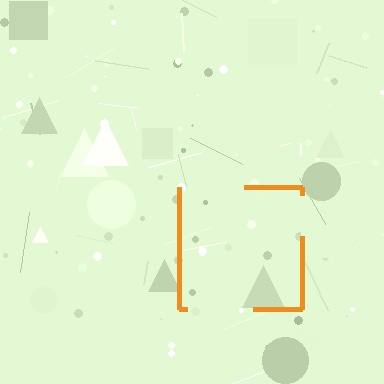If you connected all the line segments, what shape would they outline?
They would outline a square.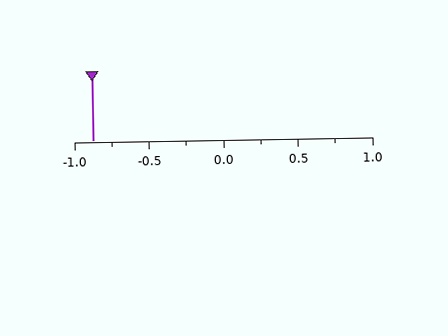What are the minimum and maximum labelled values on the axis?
The axis runs from -1.0 to 1.0.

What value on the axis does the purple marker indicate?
The marker indicates approximately -0.88.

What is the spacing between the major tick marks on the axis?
The major ticks are spaced 0.5 apart.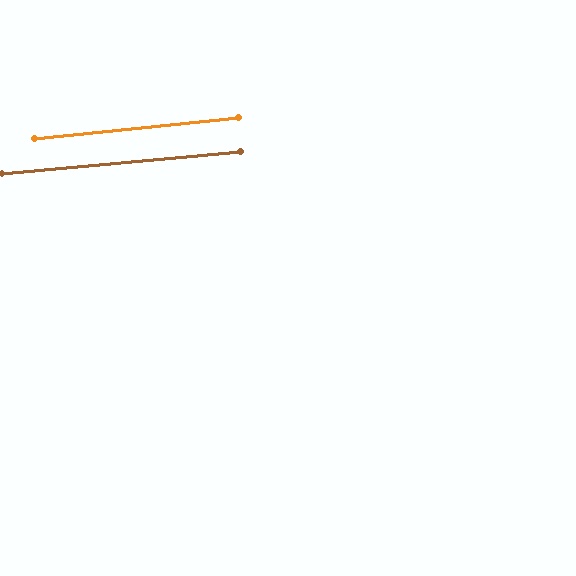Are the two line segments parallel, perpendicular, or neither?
Parallel — their directions differ by only 0.5°.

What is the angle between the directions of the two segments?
Approximately 1 degree.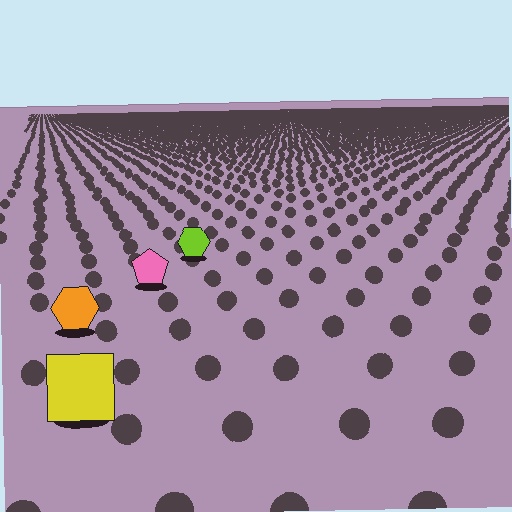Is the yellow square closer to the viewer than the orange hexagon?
Yes. The yellow square is closer — you can tell from the texture gradient: the ground texture is coarser near it.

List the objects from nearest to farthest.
From nearest to farthest: the yellow square, the orange hexagon, the pink pentagon, the lime hexagon.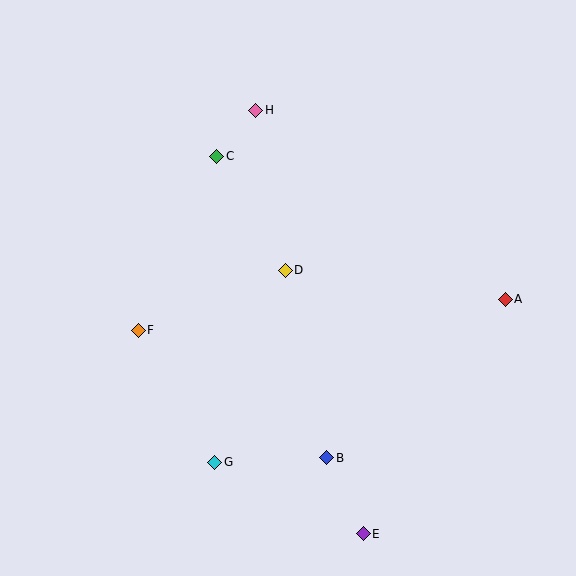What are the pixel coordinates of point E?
Point E is at (363, 534).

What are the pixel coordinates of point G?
Point G is at (215, 462).